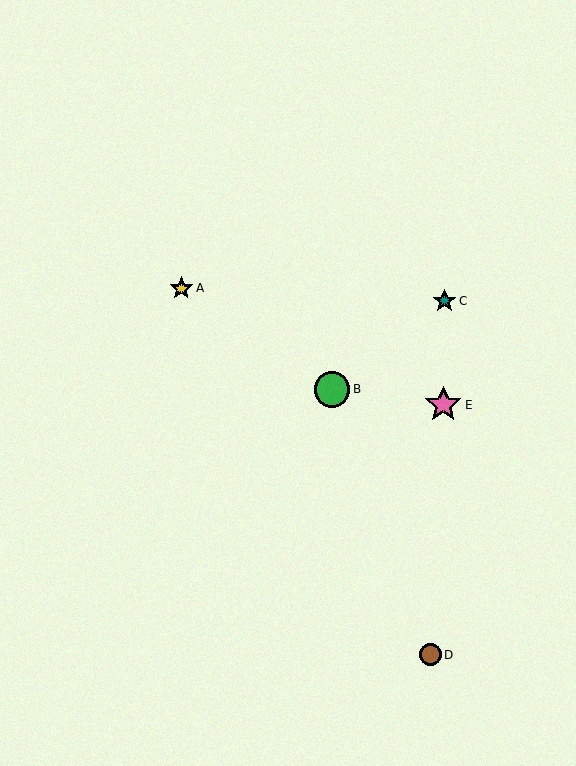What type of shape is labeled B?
Shape B is a green circle.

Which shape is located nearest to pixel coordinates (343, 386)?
The green circle (labeled B) at (332, 389) is nearest to that location.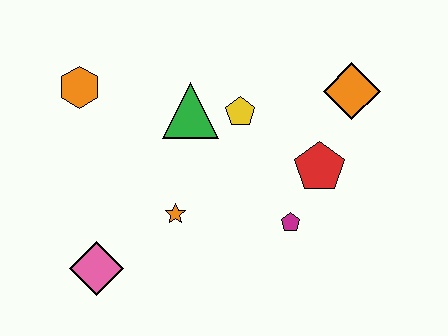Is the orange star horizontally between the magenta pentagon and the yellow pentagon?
No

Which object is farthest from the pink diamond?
The orange diamond is farthest from the pink diamond.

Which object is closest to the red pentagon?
The magenta pentagon is closest to the red pentagon.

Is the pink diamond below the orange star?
Yes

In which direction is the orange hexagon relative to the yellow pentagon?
The orange hexagon is to the left of the yellow pentagon.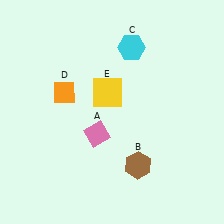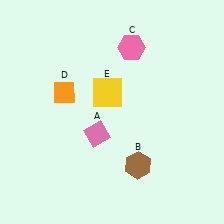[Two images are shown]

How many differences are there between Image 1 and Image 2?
There is 1 difference between the two images.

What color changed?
The hexagon (C) changed from cyan in Image 1 to pink in Image 2.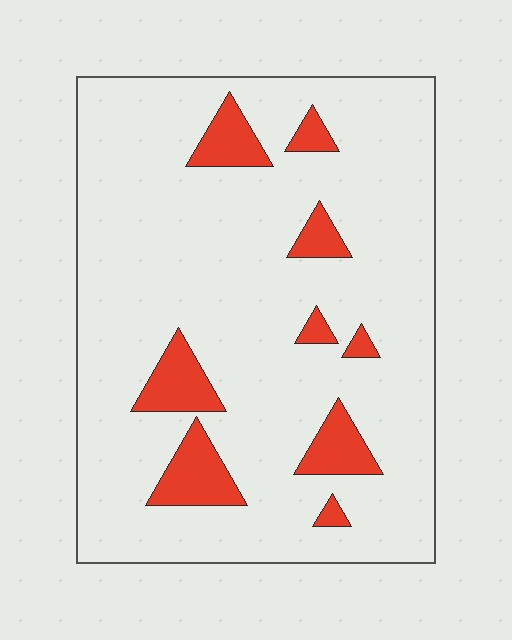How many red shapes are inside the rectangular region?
9.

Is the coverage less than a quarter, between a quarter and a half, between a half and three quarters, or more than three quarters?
Less than a quarter.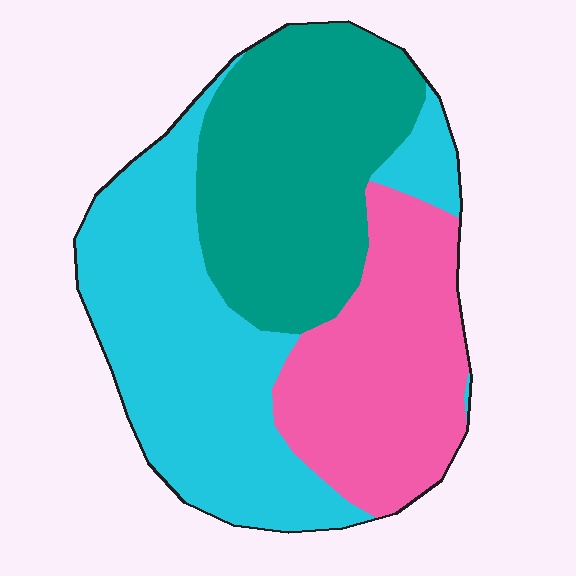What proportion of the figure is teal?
Teal covers around 35% of the figure.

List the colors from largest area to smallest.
From largest to smallest: cyan, teal, pink.